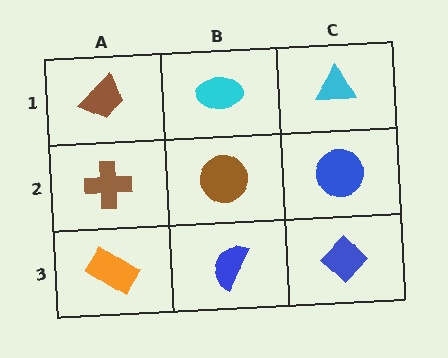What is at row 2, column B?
A brown circle.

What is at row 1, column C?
A cyan triangle.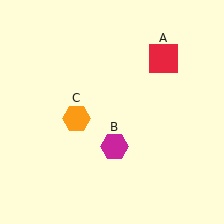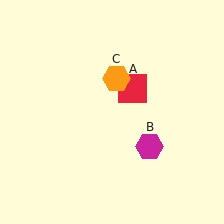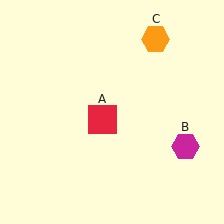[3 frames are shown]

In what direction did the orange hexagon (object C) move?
The orange hexagon (object C) moved up and to the right.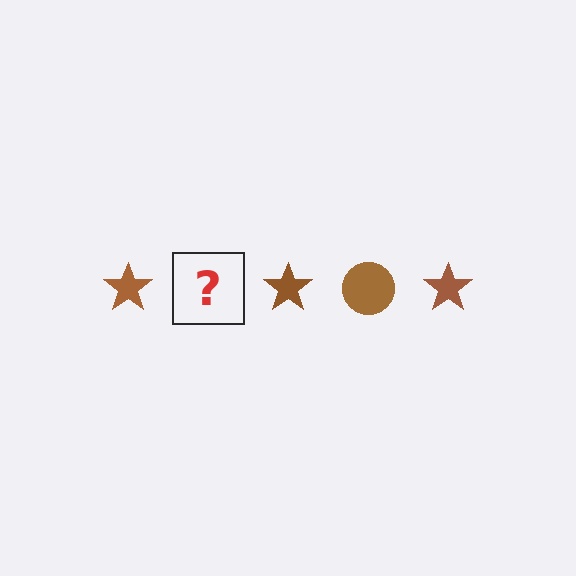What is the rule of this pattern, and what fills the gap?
The rule is that the pattern cycles through star, circle shapes in brown. The gap should be filled with a brown circle.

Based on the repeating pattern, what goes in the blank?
The blank should be a brown circle.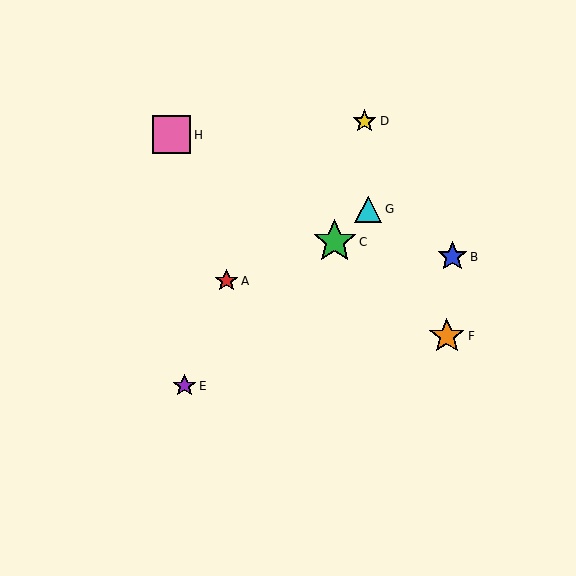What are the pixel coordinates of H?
Object H is at (172, 135).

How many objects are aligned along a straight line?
3 objects (C, E, G) are aligned along a straight line.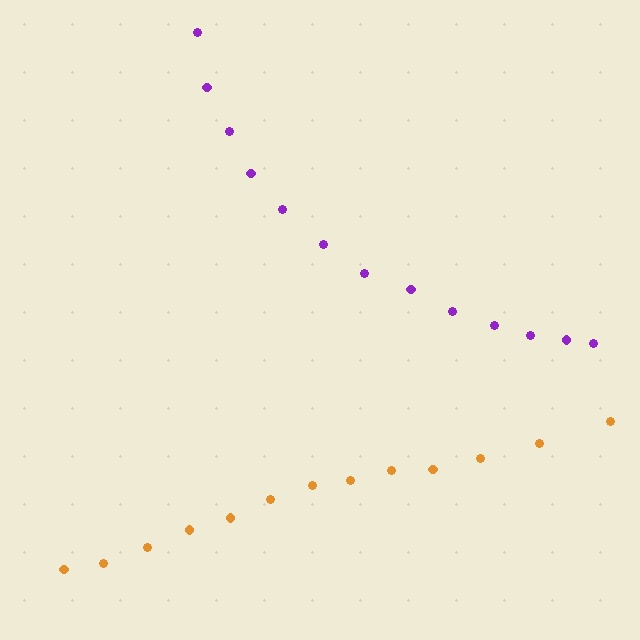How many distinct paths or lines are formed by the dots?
There are 2 distinct paths.